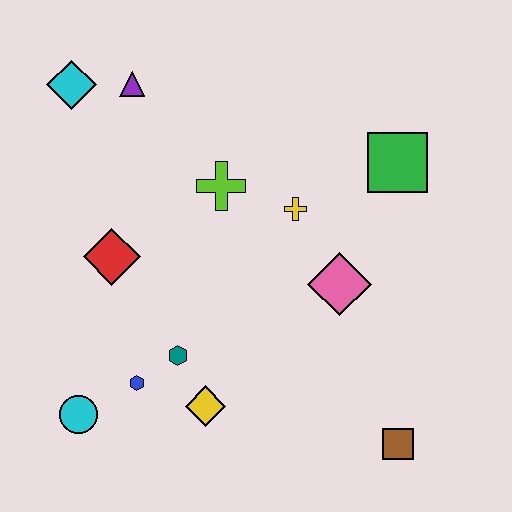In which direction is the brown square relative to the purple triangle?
The brown square is below the purple triangle.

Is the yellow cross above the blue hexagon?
Yes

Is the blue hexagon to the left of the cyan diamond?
No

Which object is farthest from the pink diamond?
The cyan diamond is farthest from the pink diamond.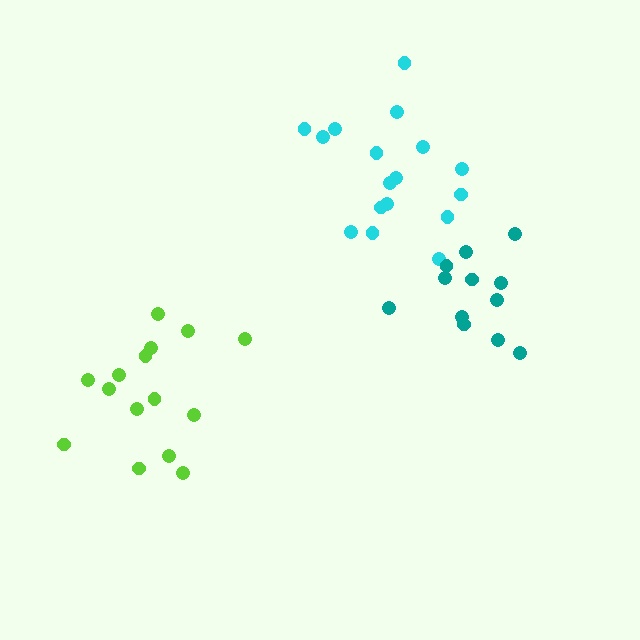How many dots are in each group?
Group 1: 15 dots, Group 2: 17 dots, Group 3: 12 dots (44 total).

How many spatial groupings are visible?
There are 3 spatial groupings.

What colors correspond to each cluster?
The clusters are colored: lime, cyan, teal.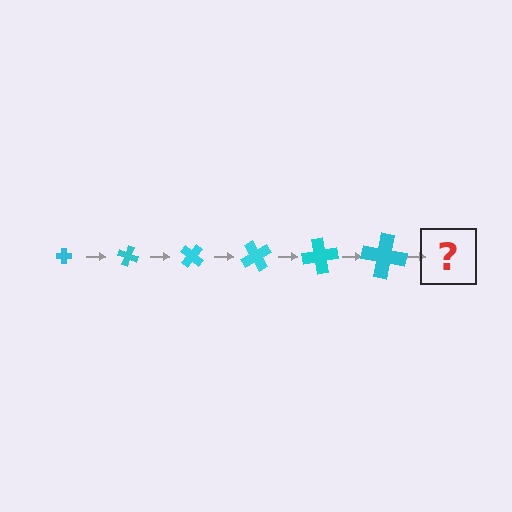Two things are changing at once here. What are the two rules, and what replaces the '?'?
The two rules are that the cross grows larger each step and it rotates 20 degrees each step. The '?' should be a cross, larger than the previous one and rotated 120 degrees from the start.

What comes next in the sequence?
The next element should be a cross, larger than the previous one and rotated 120 degrees from the start.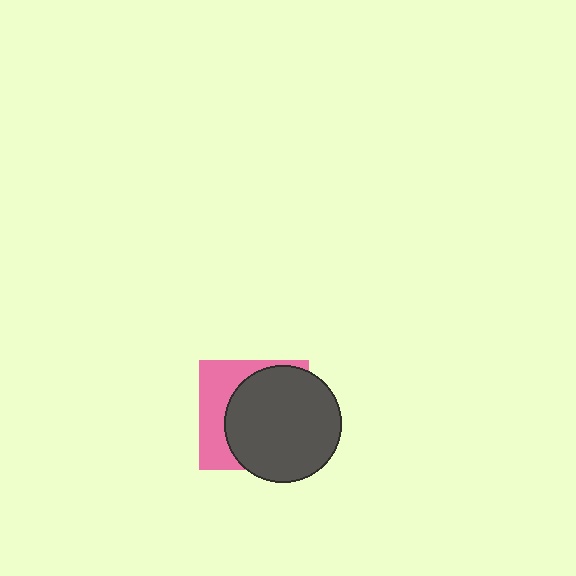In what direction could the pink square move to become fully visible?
The pink square could move left. That would shift it out from behind the dark gray circle entirely.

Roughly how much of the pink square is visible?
A small part of it is visible (roughly 35%).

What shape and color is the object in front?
The object in front is a dark gray circle.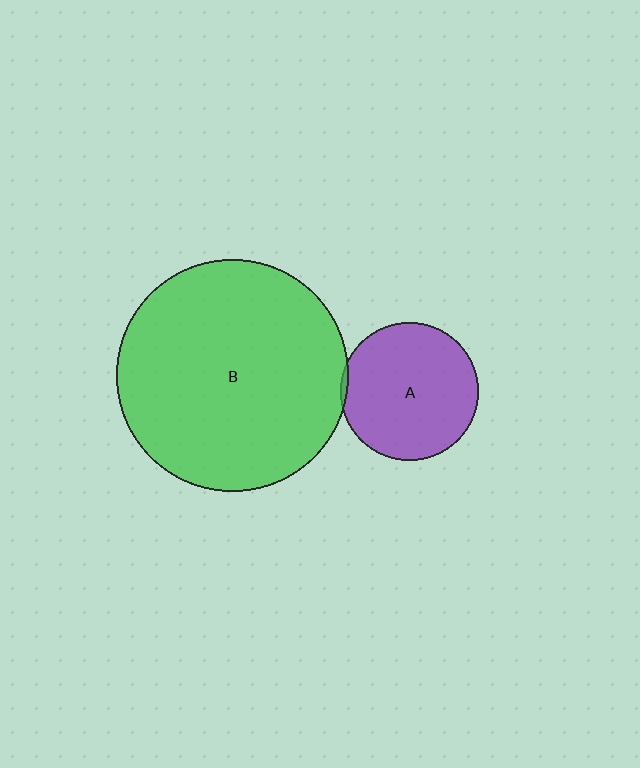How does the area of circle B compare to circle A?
Approximately 2.8 times.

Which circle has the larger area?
Circle B (green).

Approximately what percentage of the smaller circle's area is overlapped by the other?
Approximately 5%.